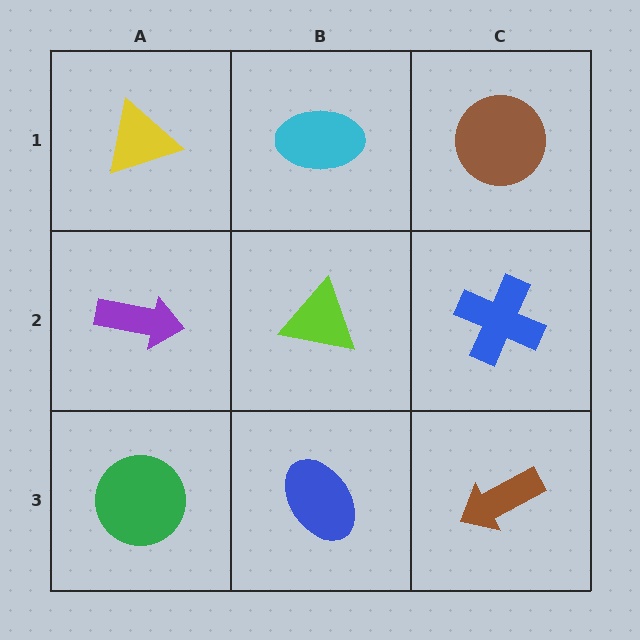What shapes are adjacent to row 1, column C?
A blue cross (row 2, column C), a cyan ellipse (row 1, column B).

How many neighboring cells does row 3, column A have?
2.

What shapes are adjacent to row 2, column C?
A brown circle (row 1, column C), a brown arrow (row 3, column C), a lime triangle (row 2, column B).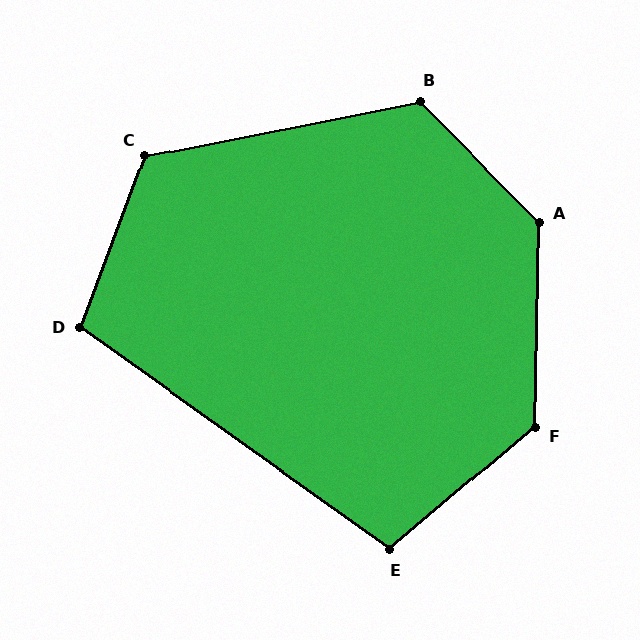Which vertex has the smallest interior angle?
E, at approximately 104 degrees.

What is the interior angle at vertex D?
Approximately 105 degrees (obtuse).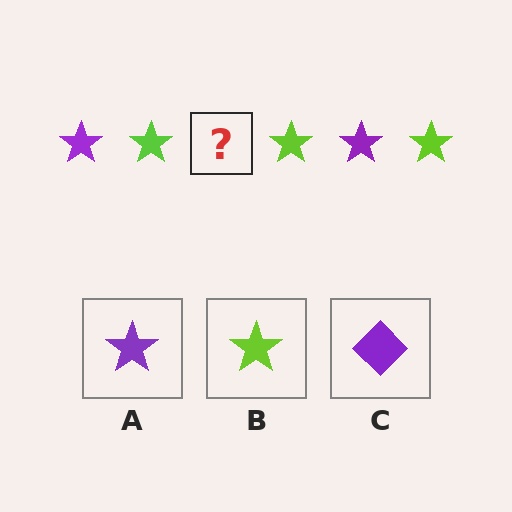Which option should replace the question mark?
Option A.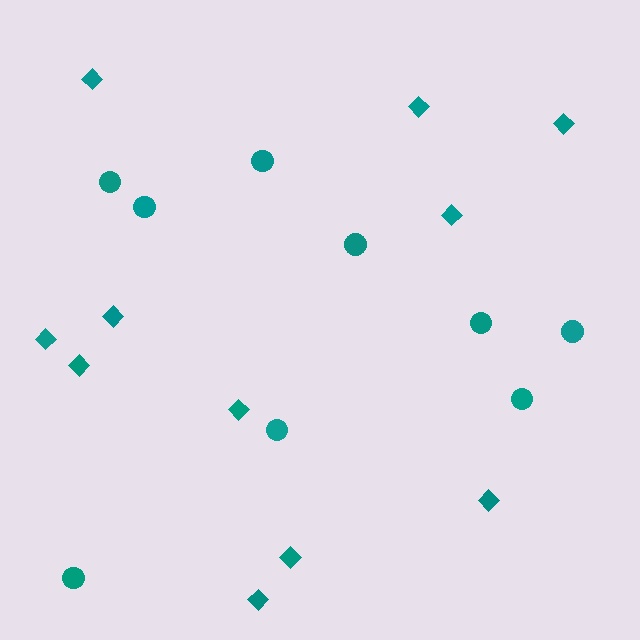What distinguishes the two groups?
There are 2 groups: one group of circles (9) and one group of diamonds (11).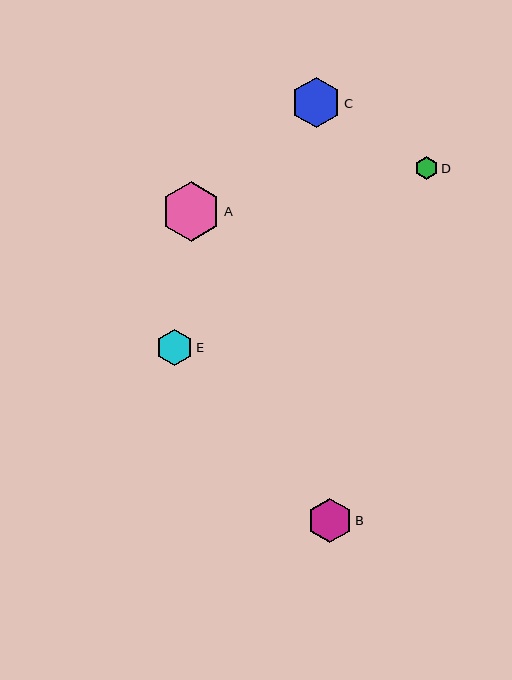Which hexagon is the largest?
Hexagon A is the largest with a size of approximately 59 pixels.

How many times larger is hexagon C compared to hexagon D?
Hexagon C is approximately 2.2 times the size of hexagon D.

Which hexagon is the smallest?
Hexagon D is the smallest with a size of approximately 23 pixels.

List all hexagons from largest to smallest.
From largest to smallest: A, C, B, E, D.